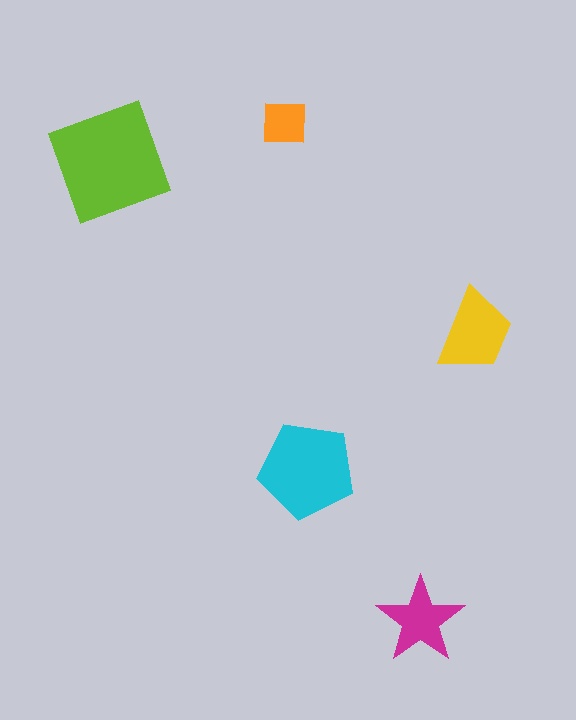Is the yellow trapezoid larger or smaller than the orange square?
Larger.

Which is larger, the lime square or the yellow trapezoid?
The lime square.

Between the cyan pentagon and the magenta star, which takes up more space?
The cyan pentagon.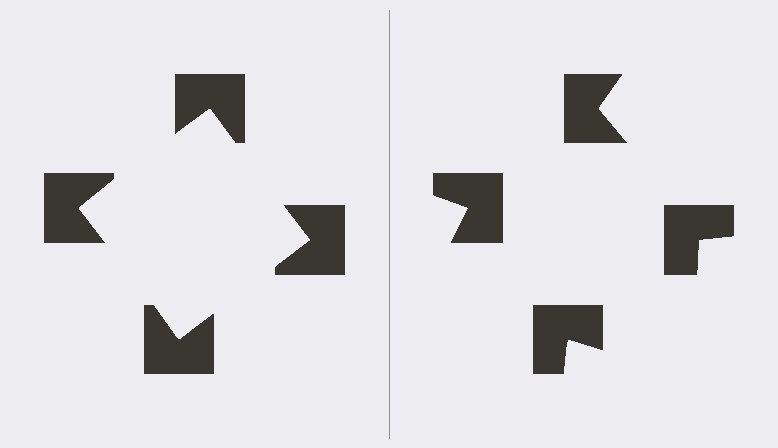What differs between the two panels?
The notched squares are positioned identically on both sides; only the wedge orientations differ. On the left they align to a square; on the right they are misaligned.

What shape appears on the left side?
An illusory square.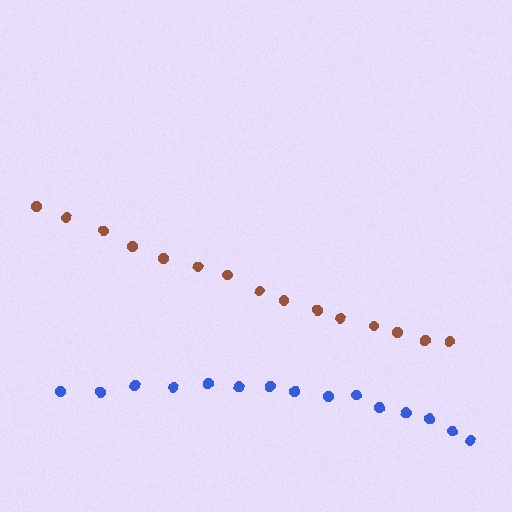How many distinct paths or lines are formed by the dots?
There are 2 distinct paths.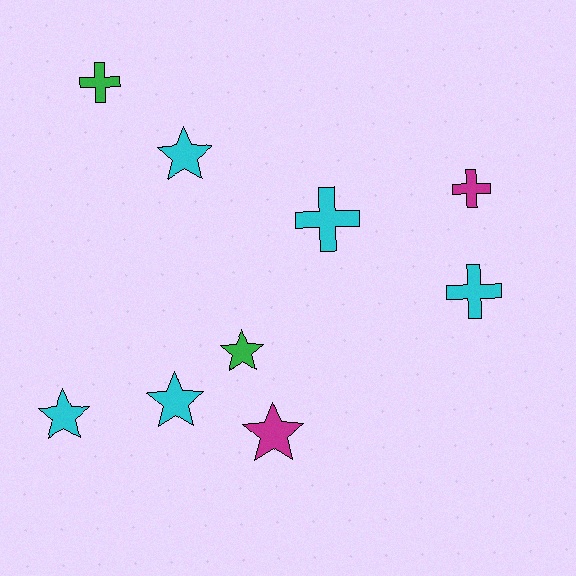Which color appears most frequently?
Cyan, with 5 objects.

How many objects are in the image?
There are 9 objects.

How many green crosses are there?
There is 1 green cross.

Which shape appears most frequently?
Star, with 5 objects.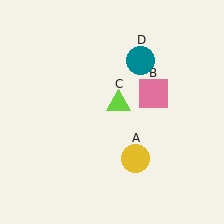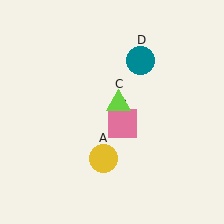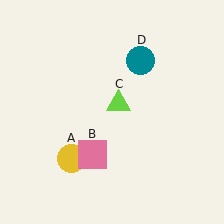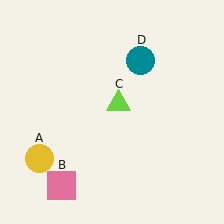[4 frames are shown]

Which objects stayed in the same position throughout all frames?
Lime triangle (object C) and teal circle (object D) remained stationary.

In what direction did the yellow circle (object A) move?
The yellow circle (object A) moved left.